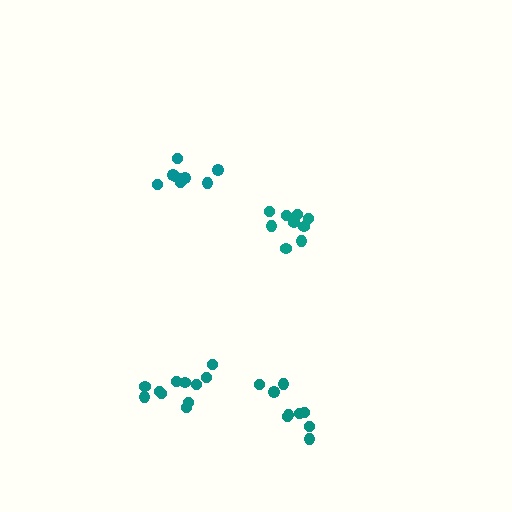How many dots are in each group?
Group 1: 11 dots, Group 2: 8 dots, Group 3: 9 dots, Group 4: 9 dots (37 total).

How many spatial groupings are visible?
There are 4 spatial groupings.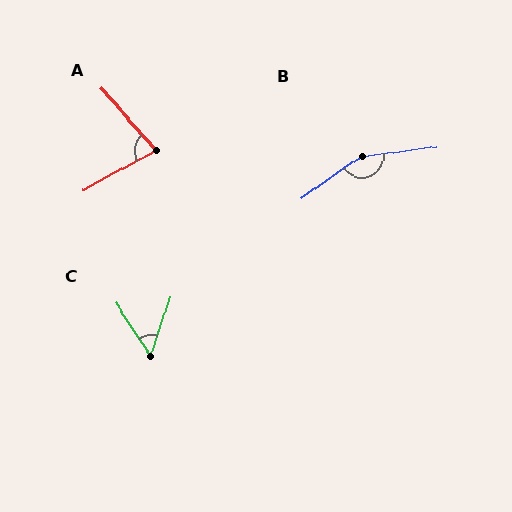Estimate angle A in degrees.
Approximately 77 degrees.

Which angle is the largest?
B, at approximately 153 degrees.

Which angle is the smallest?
C, at approximately 52 degrees.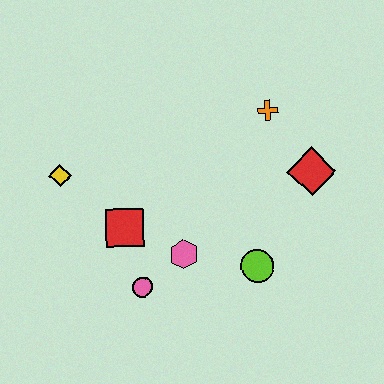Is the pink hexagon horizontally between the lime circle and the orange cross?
No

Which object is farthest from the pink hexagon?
The orange cross is farthest from the pink hexagon.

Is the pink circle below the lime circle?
Yes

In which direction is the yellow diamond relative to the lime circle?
The yellow diamond is to the left of the lime circle.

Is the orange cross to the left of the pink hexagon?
No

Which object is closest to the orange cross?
The red diamond is closest to the orange cross.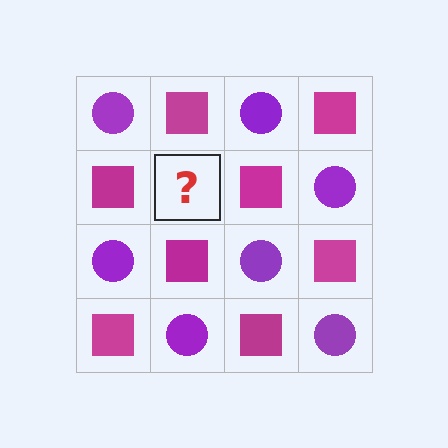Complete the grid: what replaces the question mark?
The question mark should be replaced with a purple circle.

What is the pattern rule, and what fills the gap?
The rule is that it alternates purple circle and magenta square in a checkerboard pattern. The gap should be filled with a purple circle.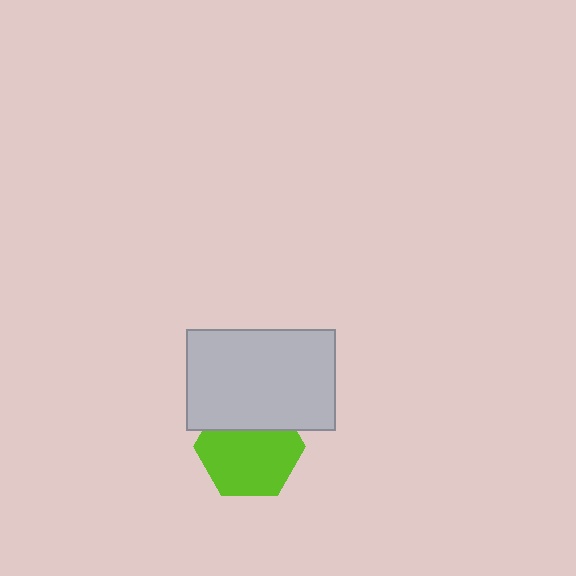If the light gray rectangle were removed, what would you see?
You would see the complete lime hexagon.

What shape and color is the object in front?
The object in front is a light gray rectangle.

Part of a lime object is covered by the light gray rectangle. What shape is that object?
It is a hexagon.